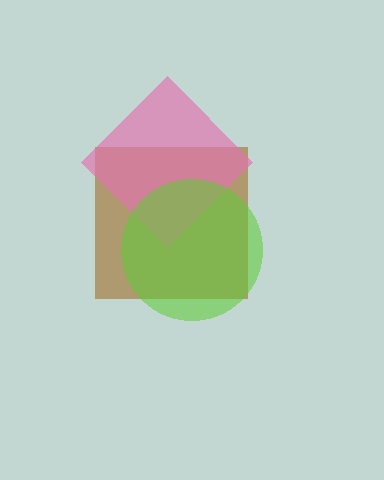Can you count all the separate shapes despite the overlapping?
Yes, there are 3 separate shapes.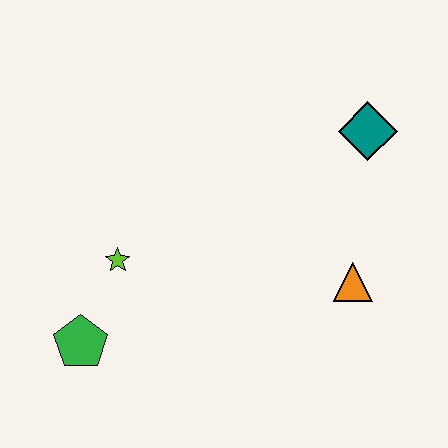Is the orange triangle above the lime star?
No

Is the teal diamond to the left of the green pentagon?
No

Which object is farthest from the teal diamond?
The green pentagon is farthest from the teal diamond.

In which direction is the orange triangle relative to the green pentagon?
The orange triangle is to the right of the green pentagon.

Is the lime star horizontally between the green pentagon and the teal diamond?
Yes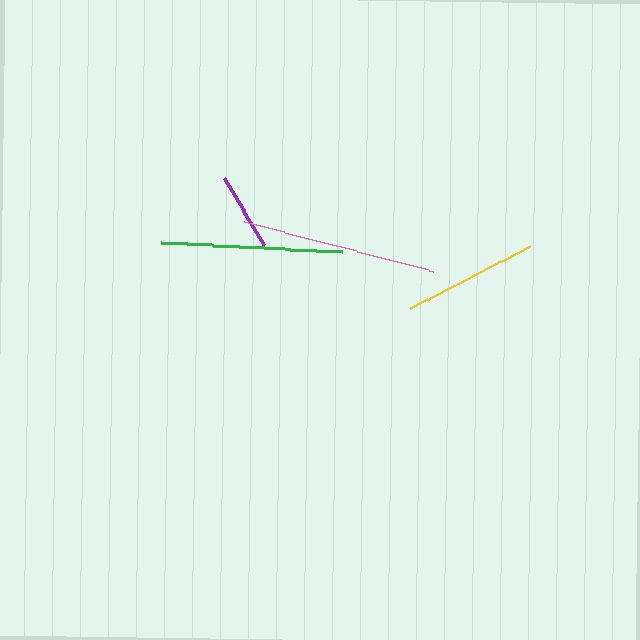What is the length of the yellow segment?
The yellow segment is approximately 135 pixels long.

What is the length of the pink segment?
The pink segment is approximately 194 pixels long.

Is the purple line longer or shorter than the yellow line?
The yellow line is longer than the purple line.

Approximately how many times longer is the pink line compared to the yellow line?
The pink line is approximately 1.4 times the length of the yellow line.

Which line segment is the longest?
The pink line is the longest at approximately 194 pixels.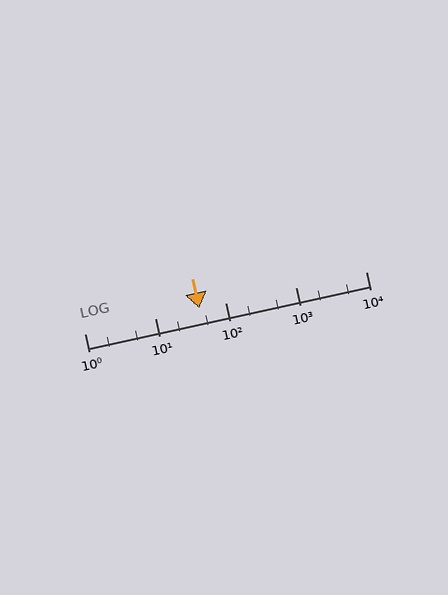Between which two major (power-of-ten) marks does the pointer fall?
The pointer is between 10 and 100.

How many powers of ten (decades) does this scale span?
The scale spans 4 decades, from 1 to 10000.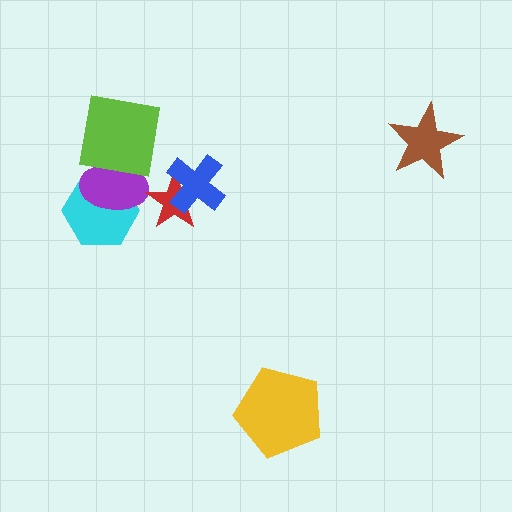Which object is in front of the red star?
The blue cross is in front of the red star.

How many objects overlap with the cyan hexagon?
2 objects overlap with the cyan hexagon.